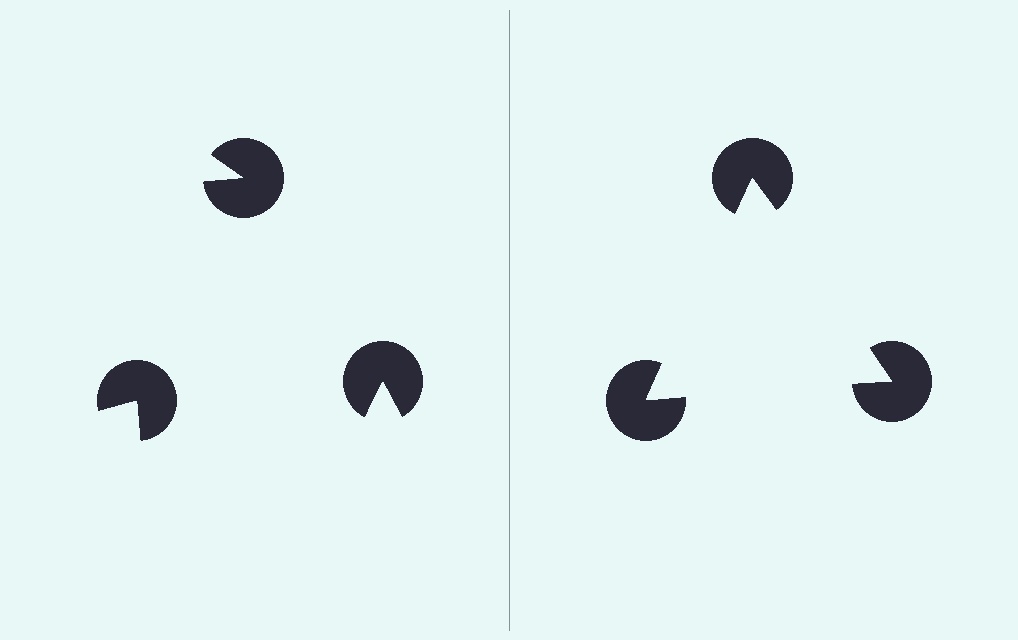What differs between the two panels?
The pac-man discs are positioned identically on both sides; only the wedge orientations differ. On the right they align to a triangle; on the left they are misaligned.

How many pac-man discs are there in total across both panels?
6 — 3 on each side.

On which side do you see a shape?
An illusory triangle appears on the right side. On the left side the wedge cuts are rotated, so no coherent shape forms.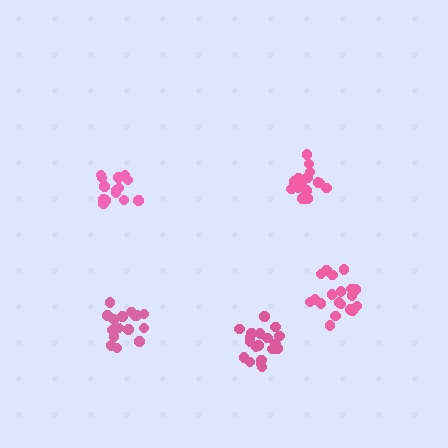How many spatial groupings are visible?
There are 5 spatial groupings.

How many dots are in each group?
Group 1: 19 dots, Group 2: 16 dots, Group 3: 15 dots, Group 4: 14 dots, Group 5: 19 dots (83 total).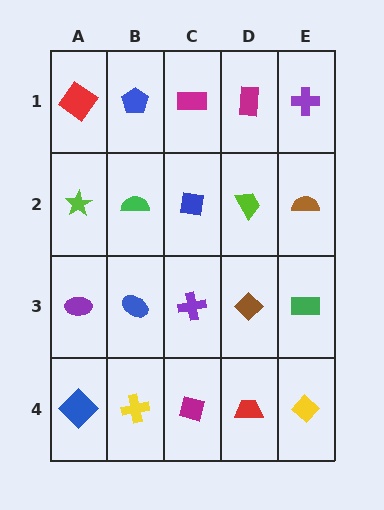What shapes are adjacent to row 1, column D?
A lime trapezoid (row 2, column D), a magenta rectangle (row 1, column C), a purple cross (row 1, column E).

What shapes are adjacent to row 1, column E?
A brown semicircle (row 2, column E), a magenta rectangle (row 1, column D).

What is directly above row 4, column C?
A purple cross.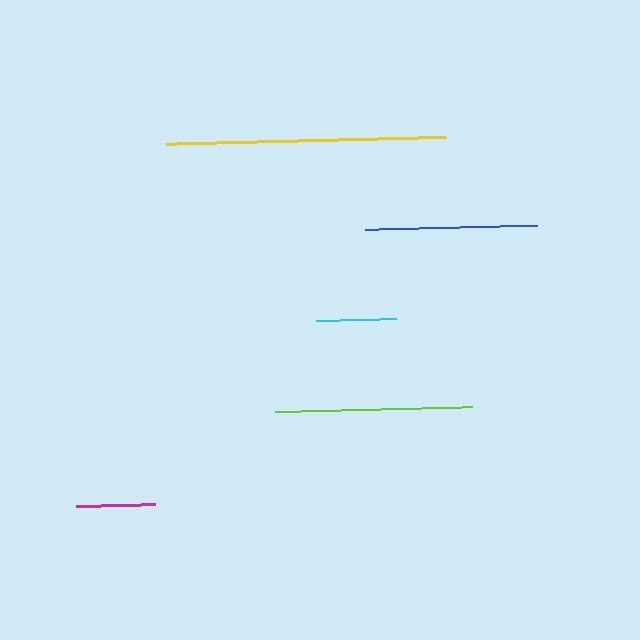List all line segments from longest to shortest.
From longest to shortest: yellow, lime, blue, cyan, magenta.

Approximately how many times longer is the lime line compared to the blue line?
The lime line is approximately 1.1 times the length of the blue line.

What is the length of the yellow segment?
The yellow segment is approximately 280 pixels long.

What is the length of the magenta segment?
The magenta segment is approximately 79 pixels long.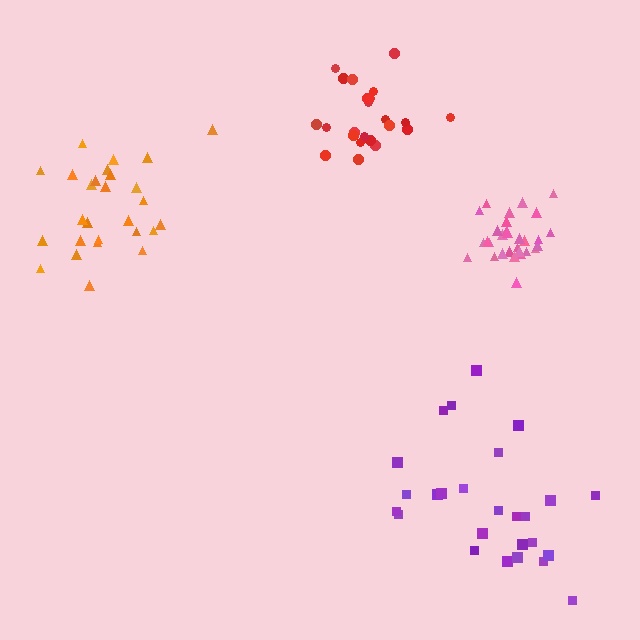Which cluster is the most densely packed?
Pink.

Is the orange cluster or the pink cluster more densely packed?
Pink.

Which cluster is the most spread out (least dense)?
Purple.